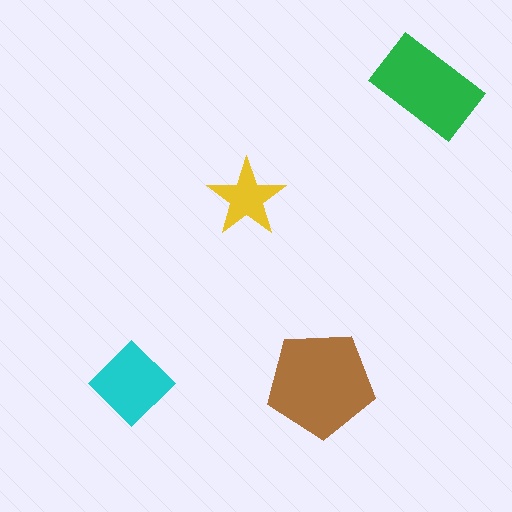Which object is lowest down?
The brown pentagon is bottommost.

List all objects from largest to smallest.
The brown pentagon, the green rectangle, the cyan diamond, the yellow star.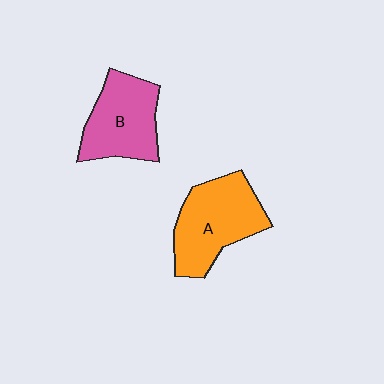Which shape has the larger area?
Shape A (orange).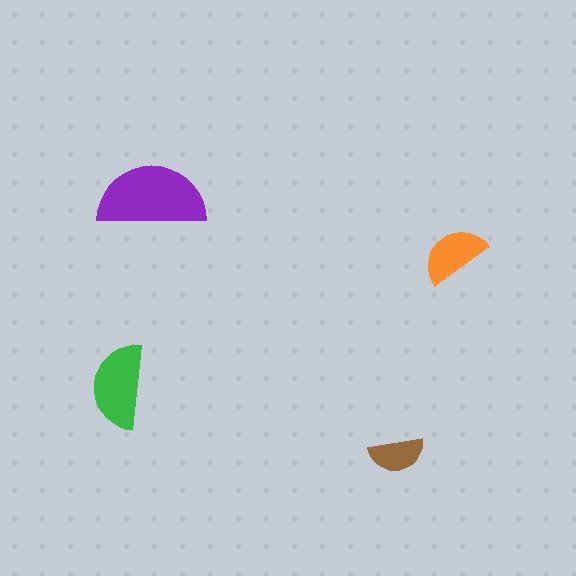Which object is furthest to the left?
The green semicircle is leftmost.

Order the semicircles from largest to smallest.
the purple one, the green one, the orange one, the brown one.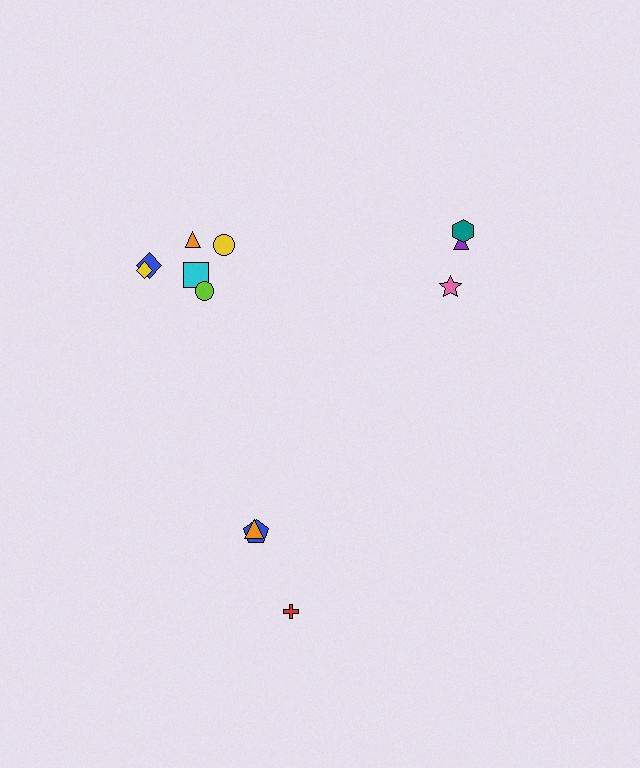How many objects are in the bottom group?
There are 3 objects.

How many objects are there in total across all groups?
There are 12 objects.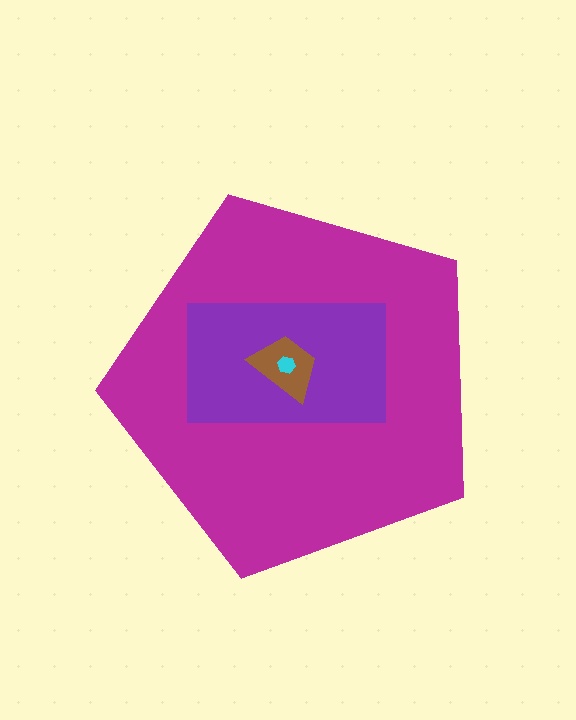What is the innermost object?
The cyan hexagon.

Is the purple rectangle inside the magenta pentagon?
Yes.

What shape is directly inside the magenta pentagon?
The purple rectangle.